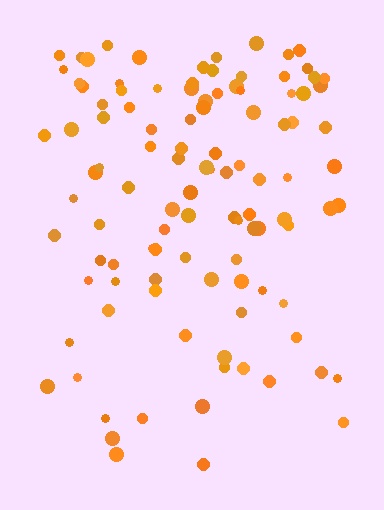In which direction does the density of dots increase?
From bottom to top, with the top side densest.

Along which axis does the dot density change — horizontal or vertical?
Vertical.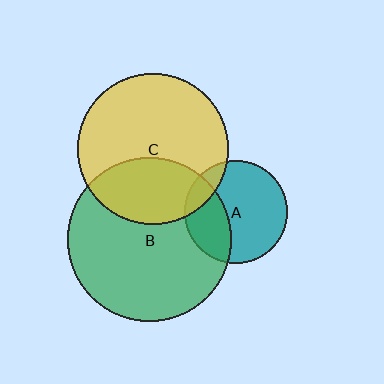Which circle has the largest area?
Circle B (green).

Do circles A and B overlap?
Yes.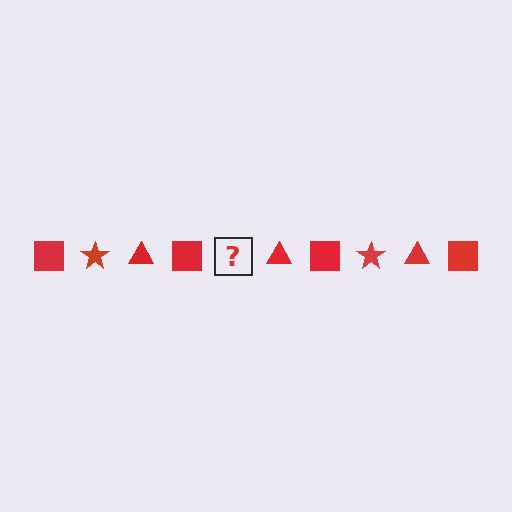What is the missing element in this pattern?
The missing element is a red star.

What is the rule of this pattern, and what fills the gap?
The rule is that the pattern cycles through square, star, triangle shapes in red. The gap should be filled with a red star.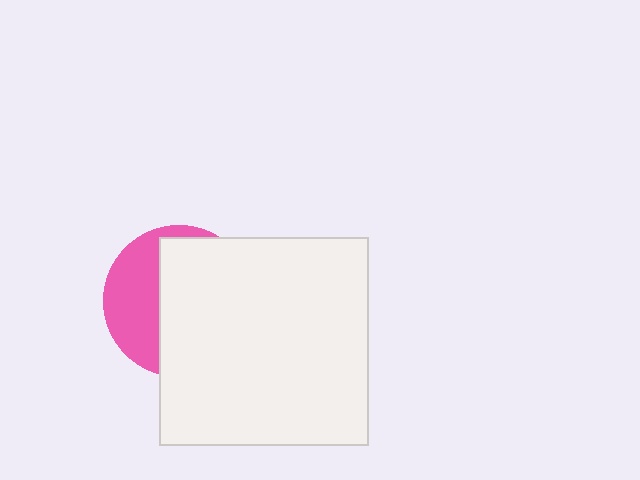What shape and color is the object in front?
The object in front is a white square.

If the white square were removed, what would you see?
You would see the complete pink circle.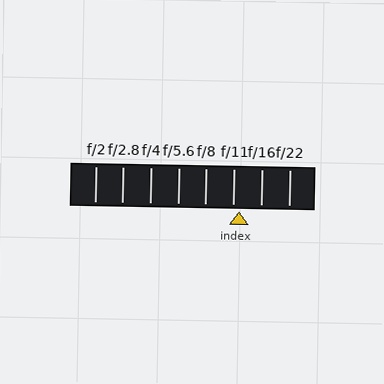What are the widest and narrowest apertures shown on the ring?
The widest aperture shown is f/2 and the narrowest is f/22.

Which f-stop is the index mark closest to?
The index mark is closest to f/11.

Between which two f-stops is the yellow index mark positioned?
The index mark is between f/11 and f/16.